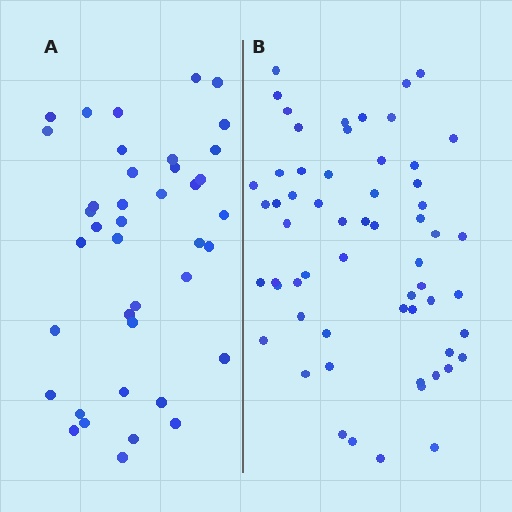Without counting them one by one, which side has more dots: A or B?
Region B (the right region) has more dots.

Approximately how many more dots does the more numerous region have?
Region B has approximately 20 more dots than region A.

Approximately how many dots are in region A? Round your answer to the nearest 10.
About 40 dots.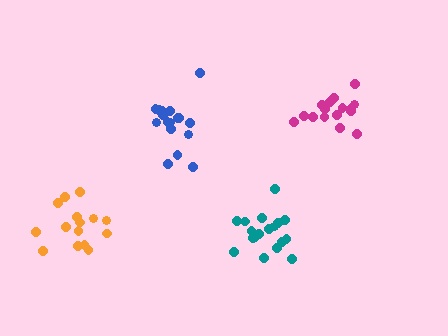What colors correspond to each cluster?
The clusters are colored: teal, magenta, orange, blue.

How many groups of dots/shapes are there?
There are 4 groups.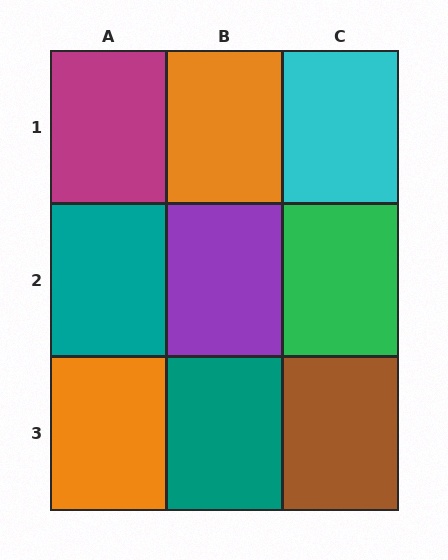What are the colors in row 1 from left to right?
Magenta, orange, cyan.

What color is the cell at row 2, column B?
Purple.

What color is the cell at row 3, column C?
Brown.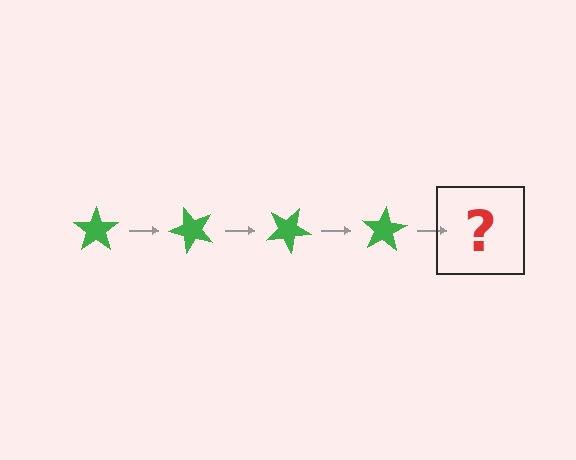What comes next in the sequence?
The next element should be a green star rotated 200 degrees.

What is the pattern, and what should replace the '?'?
The pattern is that the star rotates 50 degrees each step. The '?' should be a green star rotated 200 degrees.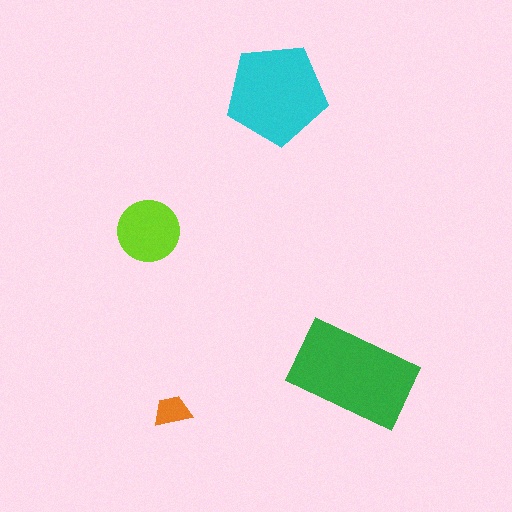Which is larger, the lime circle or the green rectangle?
The green rectangle.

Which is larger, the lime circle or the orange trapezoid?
The lime circle.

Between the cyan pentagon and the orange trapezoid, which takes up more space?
The cyan pentagon.